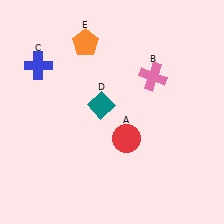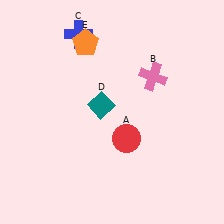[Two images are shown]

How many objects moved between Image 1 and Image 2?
1 object moved between the two images.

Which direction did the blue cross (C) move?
The blue cross (C) moved right.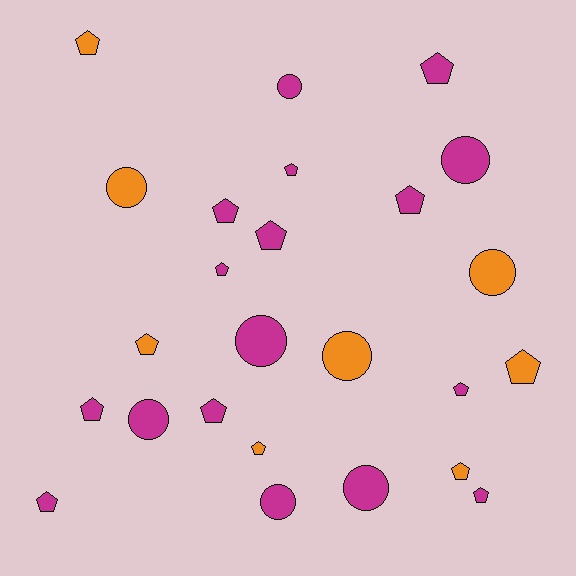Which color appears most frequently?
Magenta, with 17 objects.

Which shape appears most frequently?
Pentagon, with 16 objects.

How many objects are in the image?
There are 25 objects.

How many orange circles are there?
There are 3 orange circles.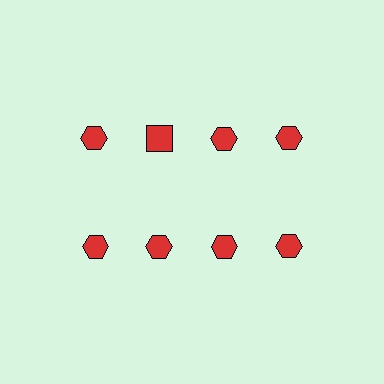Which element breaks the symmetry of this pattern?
The red square in the top row, second from left column breaks the symmetry. All other shapes are red hexagons.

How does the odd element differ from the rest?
It has a different shape: square instead of hexagon.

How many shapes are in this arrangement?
There are 8 shapes arranged in a grid pattern.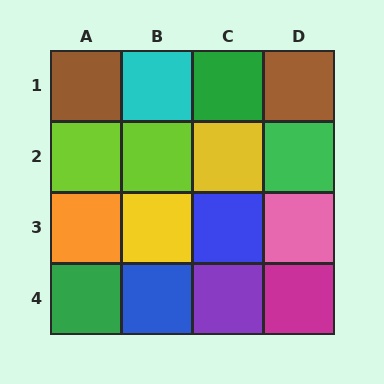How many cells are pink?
1 cell is pink.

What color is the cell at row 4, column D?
Magenta.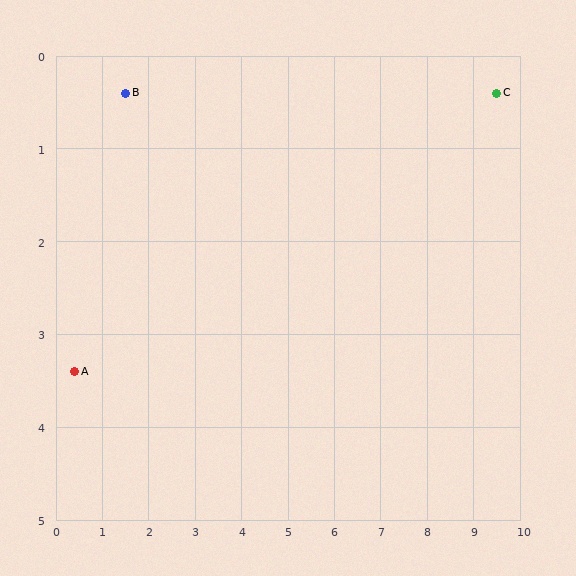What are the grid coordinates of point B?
Point B is at approximately (1.5, 0.4).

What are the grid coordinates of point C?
Point C is at approximately (9.5, 0.4).